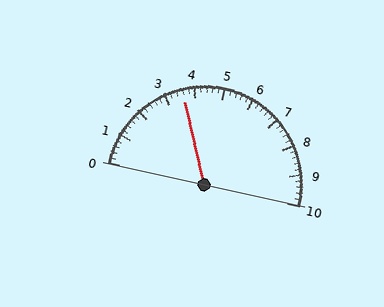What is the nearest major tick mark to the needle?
The nearest major tick mark is 4.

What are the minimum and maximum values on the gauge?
The gauge ranges from 0 to 10.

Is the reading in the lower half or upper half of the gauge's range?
The reading is in the lower half of the range (0 to 10).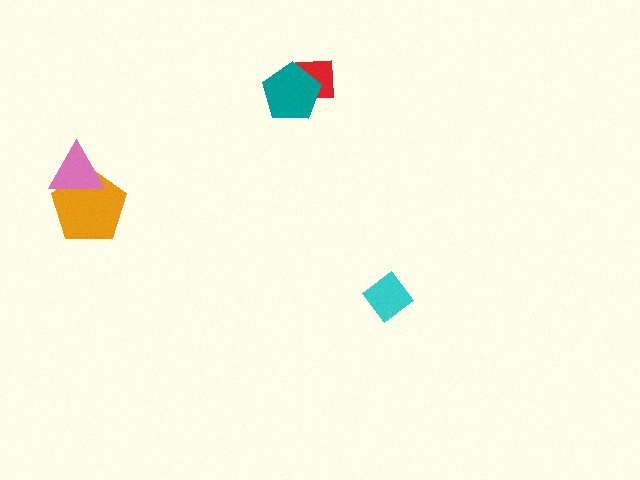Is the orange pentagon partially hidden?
Yes, it is partially covered by another shape.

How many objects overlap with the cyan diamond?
0 objects overlap with the cyan diamond.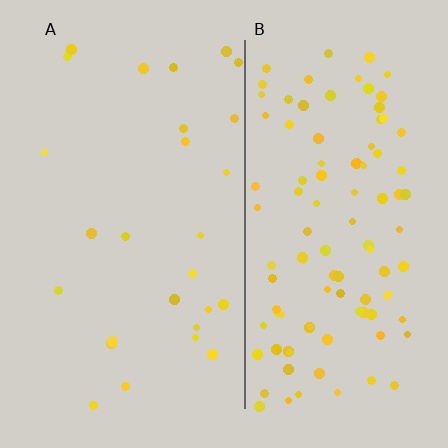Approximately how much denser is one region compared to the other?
Approximately 3.9× — region B over region A.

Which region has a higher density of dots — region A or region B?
B (the right).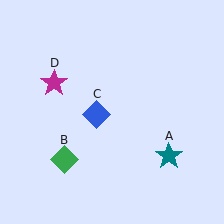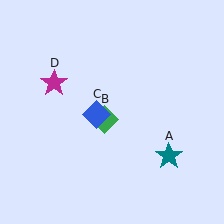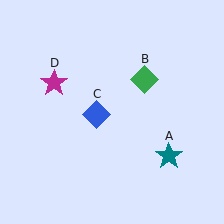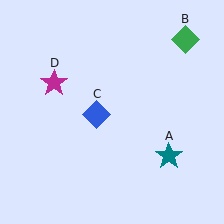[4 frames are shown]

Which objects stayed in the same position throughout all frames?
Teal star (object A) and blue diamond (object C) and magenta star (object D) remained stationary.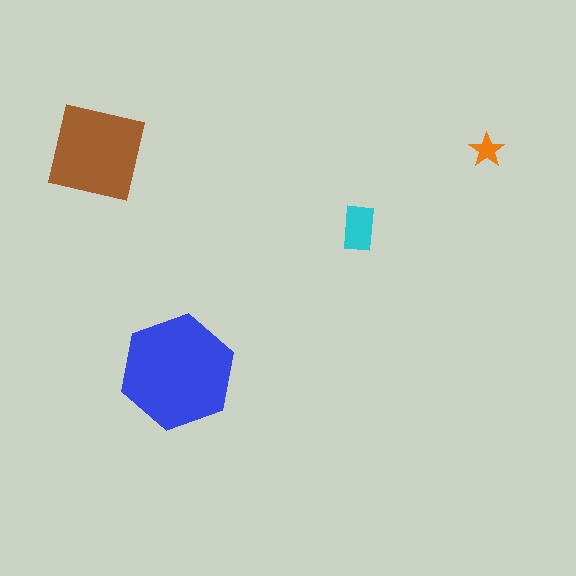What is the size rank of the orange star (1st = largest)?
4th.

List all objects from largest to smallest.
The blue hexagon, the brown square, the cyan rectangle, the orange star.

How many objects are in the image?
There are 4 objects in the image.